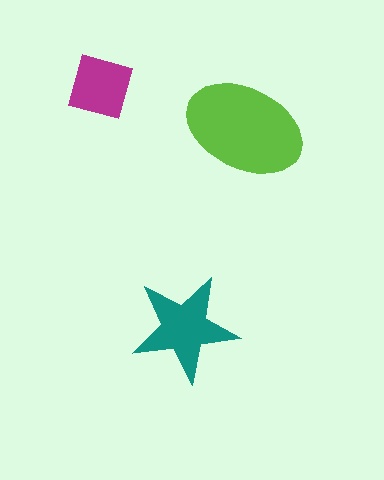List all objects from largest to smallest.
The lime ellipse, the teal star, the magenta square.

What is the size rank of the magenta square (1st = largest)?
3rd.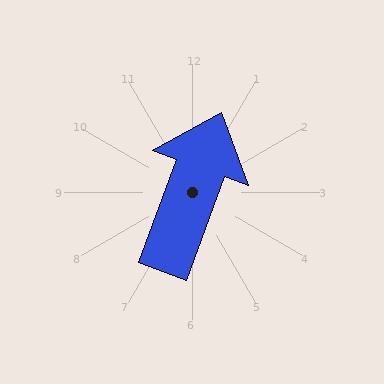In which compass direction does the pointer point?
North.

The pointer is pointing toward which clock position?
Roughly 1 o'clock.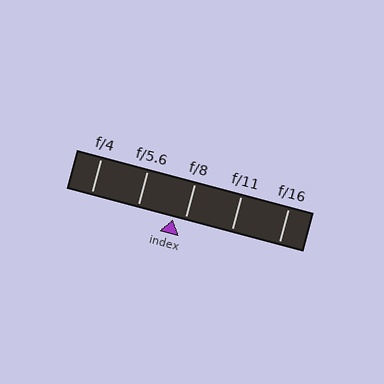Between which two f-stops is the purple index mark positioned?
The index mark is between f/5.6 and f/8.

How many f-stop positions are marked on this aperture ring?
There are 5 f-stop positions marked.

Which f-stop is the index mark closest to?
The index mark is closest to f/8.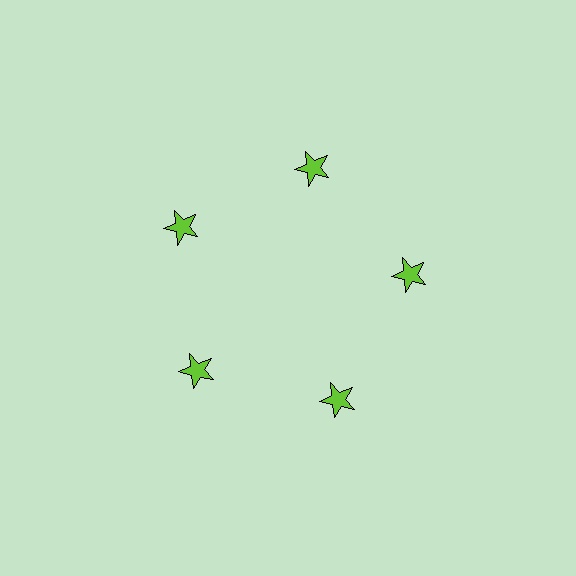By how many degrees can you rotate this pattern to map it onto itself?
The pattern maps onto itself every 72 degrees of rotation.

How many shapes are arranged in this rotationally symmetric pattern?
There are 5 shapes, arranged in 5 groups of 1.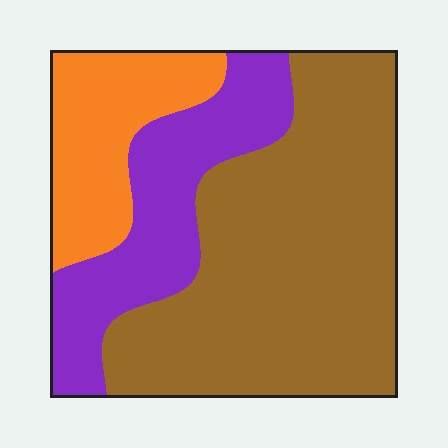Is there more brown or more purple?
Brown.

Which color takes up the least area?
Orange, at roughly 20%.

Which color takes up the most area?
Brown, at roughly 55%.